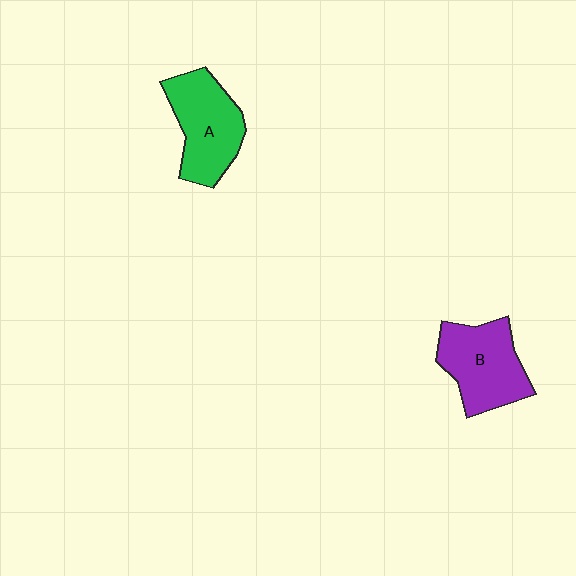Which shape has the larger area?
Shape B (purple).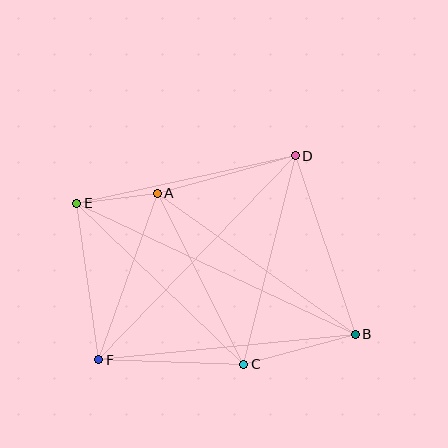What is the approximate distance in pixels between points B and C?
The distance between B and C is approximately 116 pixels.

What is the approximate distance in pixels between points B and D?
The distance between B and D is approximately 188 pixels.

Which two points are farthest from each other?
Points B and E are farthest from each other.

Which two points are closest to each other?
Points A and E are closest to each other.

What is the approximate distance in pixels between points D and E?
The distance between D and E is approximately 224 pixels.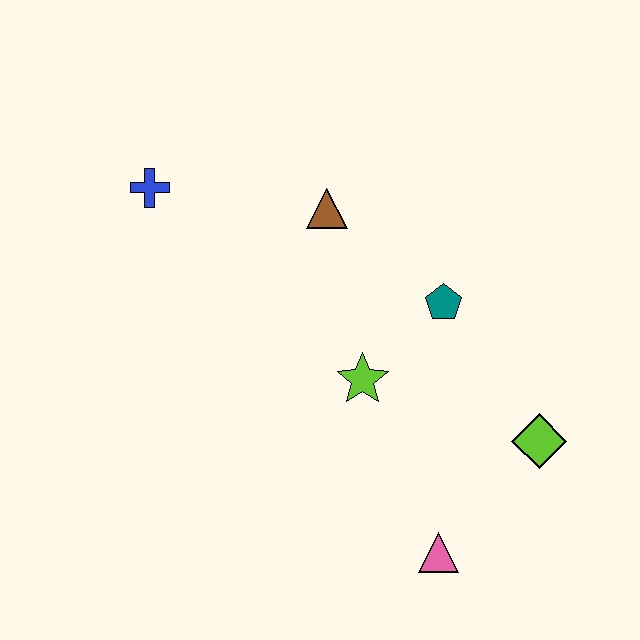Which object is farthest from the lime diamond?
The blue cross is farthest from the lime diamond.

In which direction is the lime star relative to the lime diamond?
The lime star is to the left of the lime diamond.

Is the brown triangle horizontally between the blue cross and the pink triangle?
Yes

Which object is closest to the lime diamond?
The pink triangle is closest to the lime diamond.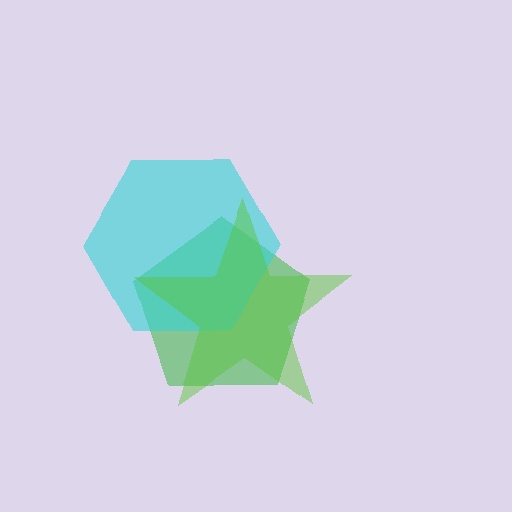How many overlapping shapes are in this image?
There are 3 overlapping shapes in the image.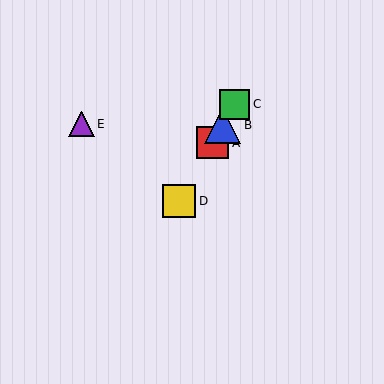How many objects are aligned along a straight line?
4 objects (A, B, C, D) are aligned along a straight line.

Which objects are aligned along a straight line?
Objects A, B, C, D are aligned along a straight line.